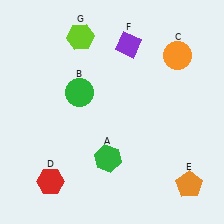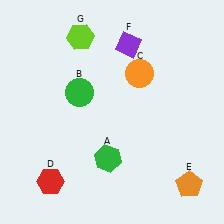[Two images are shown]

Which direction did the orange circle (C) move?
The orange circle (C) moved left.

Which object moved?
The orange circle (C) moved left.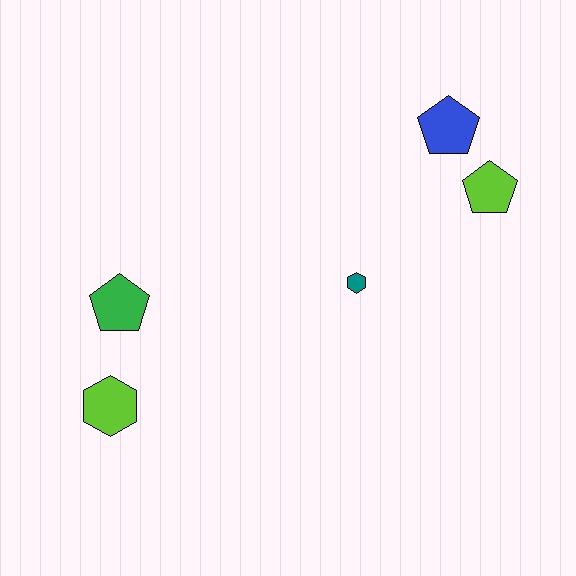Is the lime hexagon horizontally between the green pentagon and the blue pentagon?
No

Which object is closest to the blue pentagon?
The lime pentagon is closest to the blue pentagon.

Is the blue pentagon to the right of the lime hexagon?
Yes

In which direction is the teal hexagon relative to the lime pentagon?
The teal hexagon is to the left of the lime pentagon.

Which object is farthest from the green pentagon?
The lime pentagon is farthest from the green pentagon.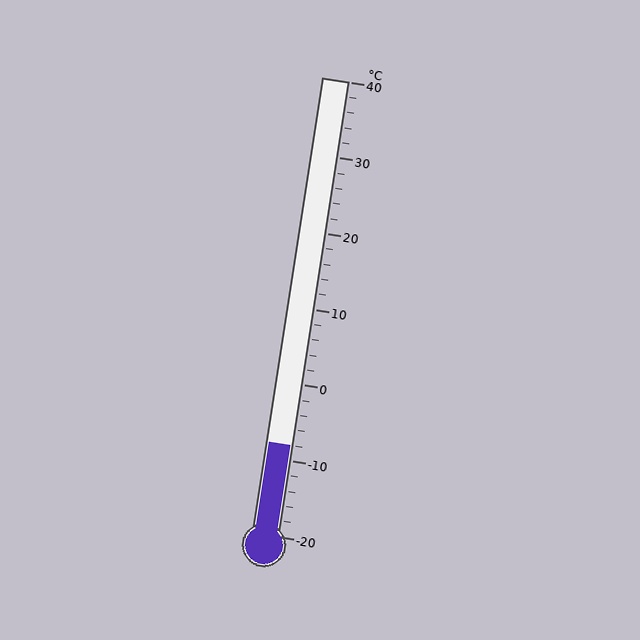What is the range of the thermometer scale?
The thermometer scale ranges from -20°C to 40°C.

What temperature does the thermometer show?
The thermometer shows approximately -8°C.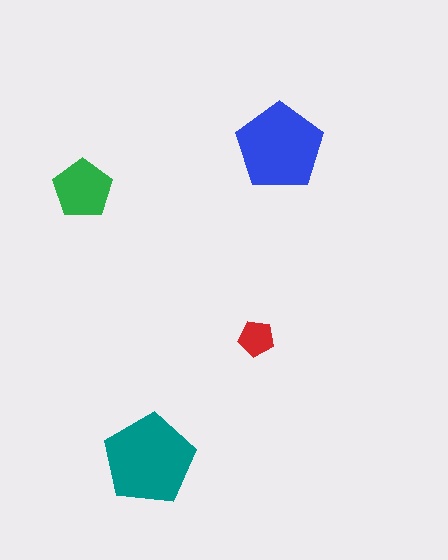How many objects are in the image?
There are 4 objects in the image.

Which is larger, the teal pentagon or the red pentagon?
The teal one.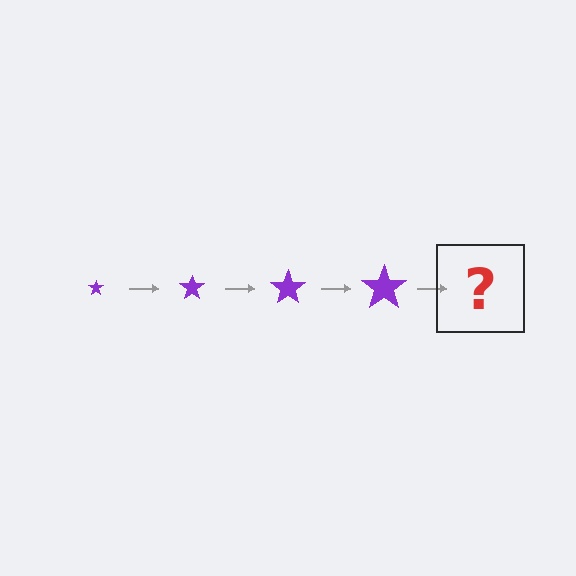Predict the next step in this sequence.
The next step is a purple star, larger than the previous one.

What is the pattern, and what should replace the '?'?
The pattern is that the star gets progressively larger each step. The '?' should be a purple star, larger than the previous one.